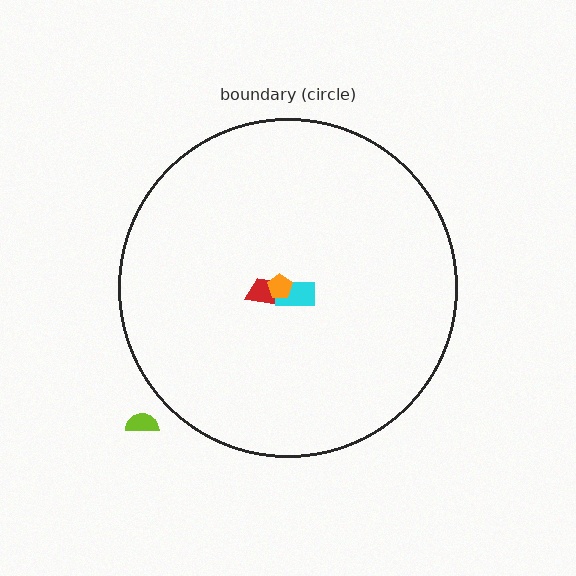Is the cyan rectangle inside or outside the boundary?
Inside.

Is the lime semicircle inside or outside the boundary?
Outside.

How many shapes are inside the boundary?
3 inside, 1 outside.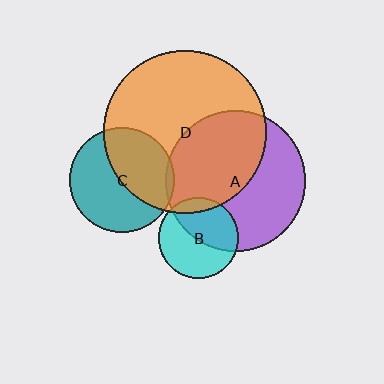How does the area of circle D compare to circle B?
Approximately 4.1 times.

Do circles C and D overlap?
Yes.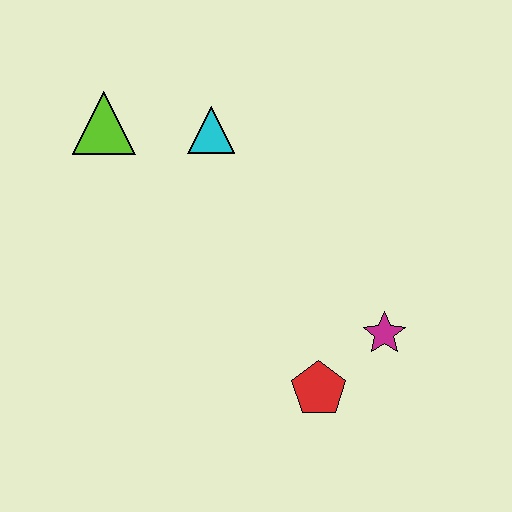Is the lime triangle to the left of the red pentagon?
Yes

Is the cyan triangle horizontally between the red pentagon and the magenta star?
No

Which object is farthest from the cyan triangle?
The red pentagon is farthest from the cyan triangle.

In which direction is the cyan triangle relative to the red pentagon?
The cyan triangle is above the red pentagon.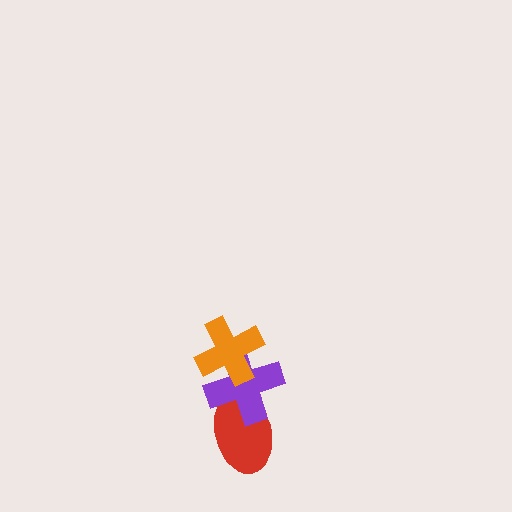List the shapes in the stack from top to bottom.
From top to bottom: the orange cross, the purple cross, the red ellipse.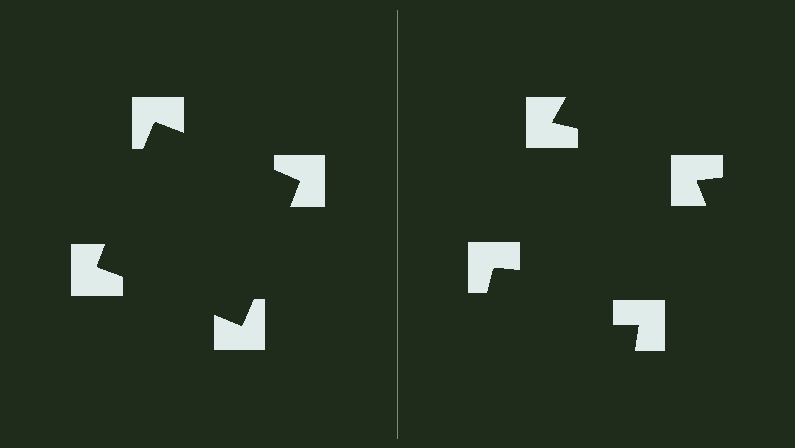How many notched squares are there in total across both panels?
8 — 4 on each side.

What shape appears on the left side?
An illusory square.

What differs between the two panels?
The notched squares are positioned identically on both sides; only the wedge orientations differ. On the left they align to a square; on the right they are misaligned.